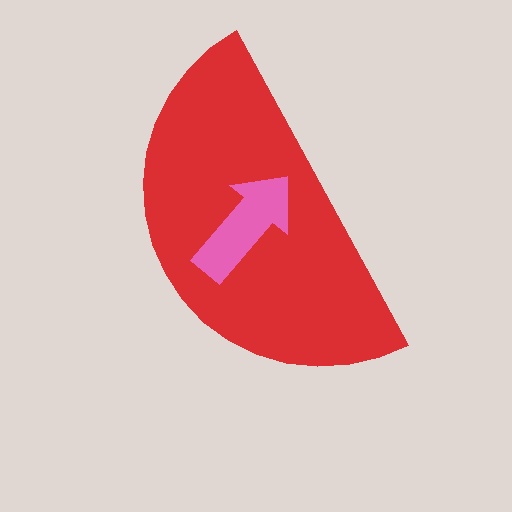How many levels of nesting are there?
2.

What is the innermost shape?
The pink arrow.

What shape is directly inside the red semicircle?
The pink arrow.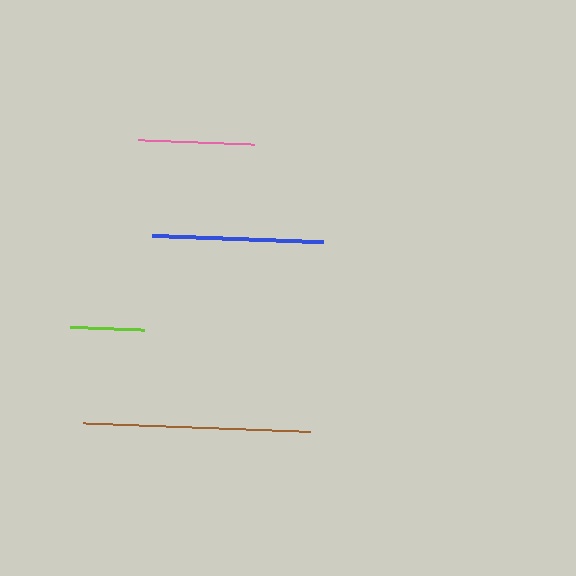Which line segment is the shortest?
The lime line is the shortest at approximately 74 pixels.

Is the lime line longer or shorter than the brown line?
The brown line is longer than the lime line.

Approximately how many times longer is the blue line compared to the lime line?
The blue line is approximately 2.3 times the length of the lime line.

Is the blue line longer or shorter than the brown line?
The brown line is longer than the blue line.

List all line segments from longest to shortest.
From longest to shortest: brown, blue, pink, lime.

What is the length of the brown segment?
The brown segment is approximately 228 pixels long.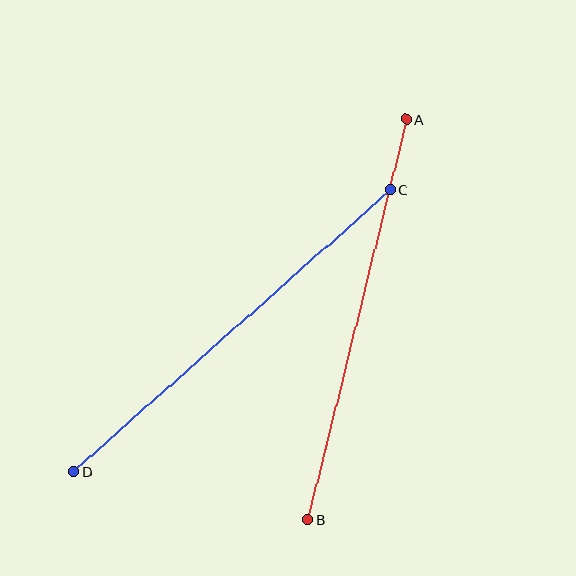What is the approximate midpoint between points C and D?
The midpoint is at approximately (232, 331) pixels.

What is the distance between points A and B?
The distance is approximately 413 pixels.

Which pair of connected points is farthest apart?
Points C and D are farthest apart.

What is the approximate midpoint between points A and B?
The midpoint is at approximately (357, 320) pixels.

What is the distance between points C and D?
The distance is approximately 424 pixels.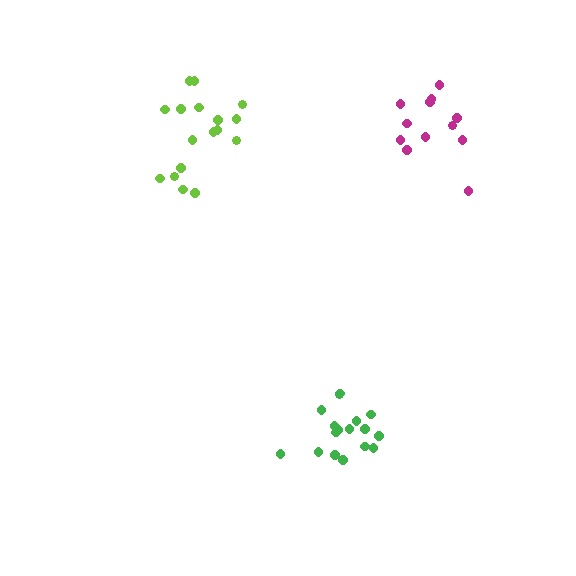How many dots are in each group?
Group 1: 17 dots, Group 2: 17 dots, Group 3: 12 dots (46 total).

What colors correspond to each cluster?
The clusters are colored: lime, green, magenta.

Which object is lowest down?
The green cluster is bottommost.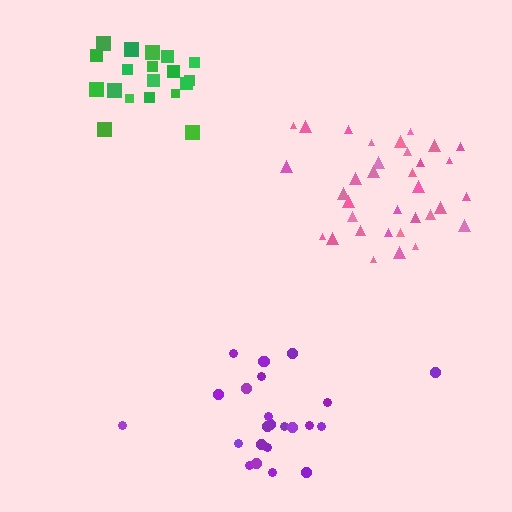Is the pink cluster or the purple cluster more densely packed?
Pink.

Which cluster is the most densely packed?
Pink.